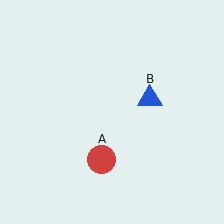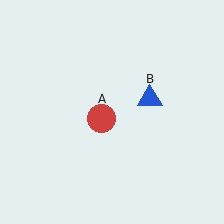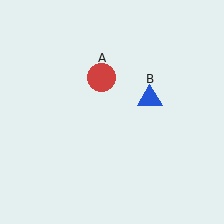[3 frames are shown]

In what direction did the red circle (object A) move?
The red circle (object A) moved up.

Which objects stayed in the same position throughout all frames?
Blue triangle (object B) remained stationary.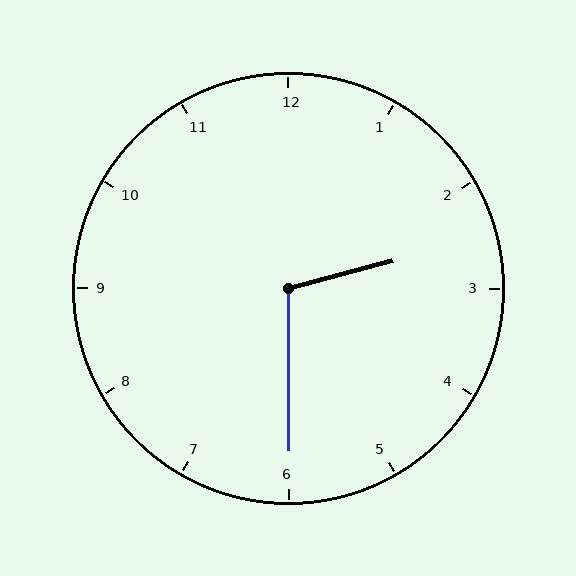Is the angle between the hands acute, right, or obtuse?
It is obtuse.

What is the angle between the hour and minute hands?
Approximately 105 degrees.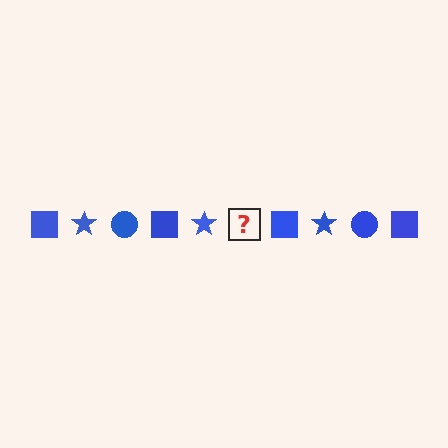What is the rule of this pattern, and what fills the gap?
The rule is that the pattern cycles through square, star, circle shapes in blue. The gap should be filled with a blue circle.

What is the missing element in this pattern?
The missing element is a blue circle.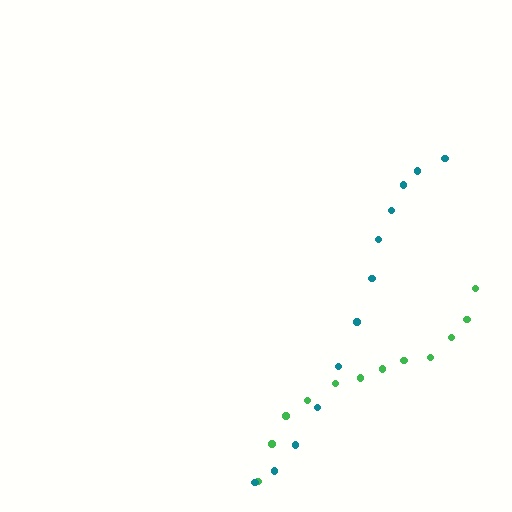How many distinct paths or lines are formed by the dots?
There are 2 distinct paths.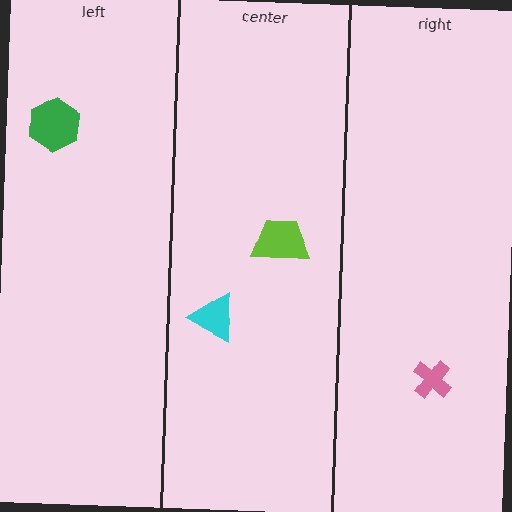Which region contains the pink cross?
The right region.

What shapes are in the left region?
The green hexagon.